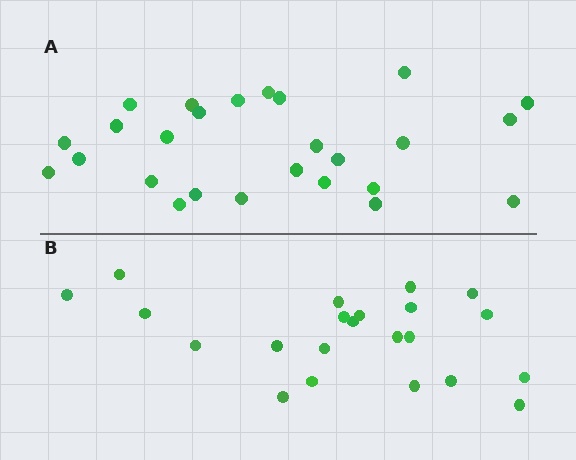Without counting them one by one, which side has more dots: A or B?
Region A (the top region) has more dots.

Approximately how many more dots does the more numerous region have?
Region A has about 4 more dots than region B.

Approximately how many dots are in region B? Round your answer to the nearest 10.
About 20 dots. (The exact count is 22, which rounds to 20.)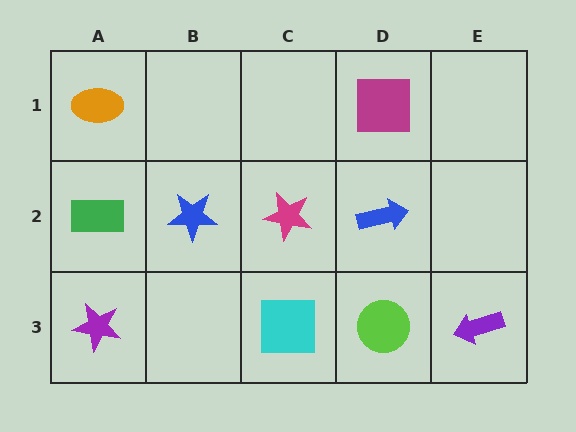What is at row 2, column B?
A blue star.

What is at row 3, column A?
A purple star.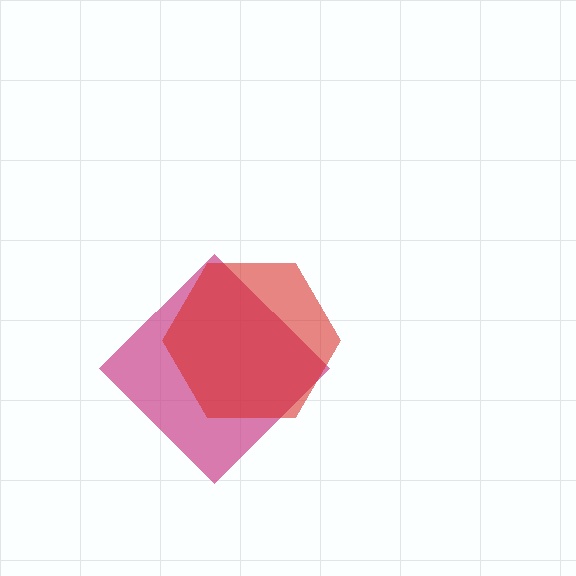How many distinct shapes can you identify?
There are 2 distinct shapes: a magenta diamond, a red hexagon.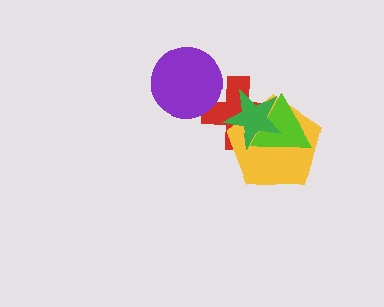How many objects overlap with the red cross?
4 objects overlap with the red cross.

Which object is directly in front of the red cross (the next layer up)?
The yellow pentagon is directly in front of the red cross.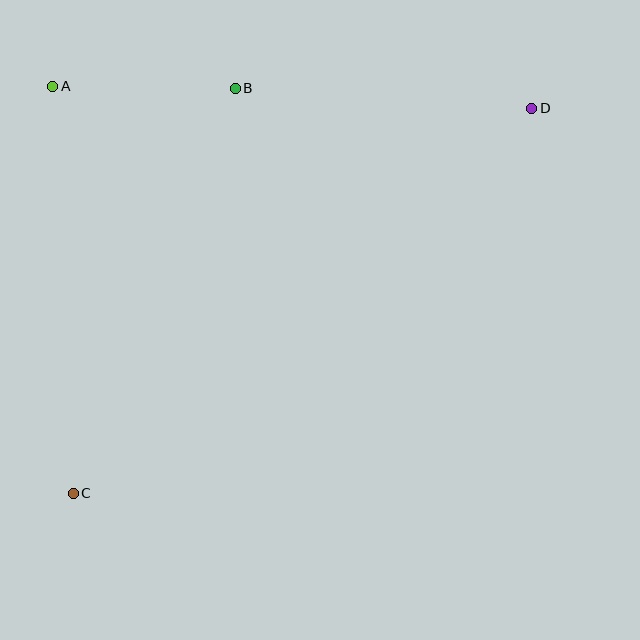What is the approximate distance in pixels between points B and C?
The distance between B and C is approximately 437 pixels.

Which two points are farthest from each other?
Points C and D are farthest from each other.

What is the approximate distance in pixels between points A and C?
The distance between A and C is approximately 408 pixels.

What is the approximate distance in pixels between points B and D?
The distance between B and D is approximately 297 pixels.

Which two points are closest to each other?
Points A and B are closest to each other.